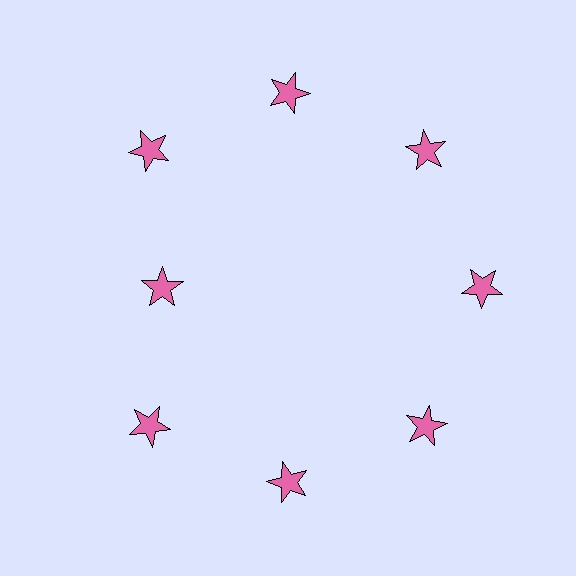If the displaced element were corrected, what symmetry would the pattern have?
It would have 8-fold rotational symmetry — the pattern would map onto itself every 45 degrees.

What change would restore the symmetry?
The symmetry would be restored by moving it outward, back onto the ring so that all 8 stars sit at equal angles and equal distance from the center.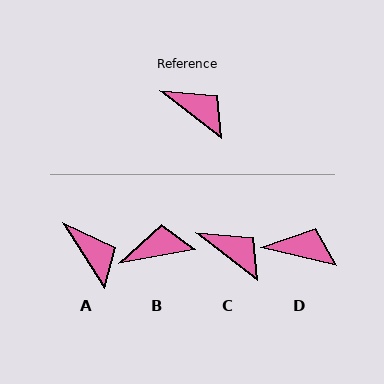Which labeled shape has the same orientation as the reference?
C.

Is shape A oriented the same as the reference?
No, it is off by about 21 degrees.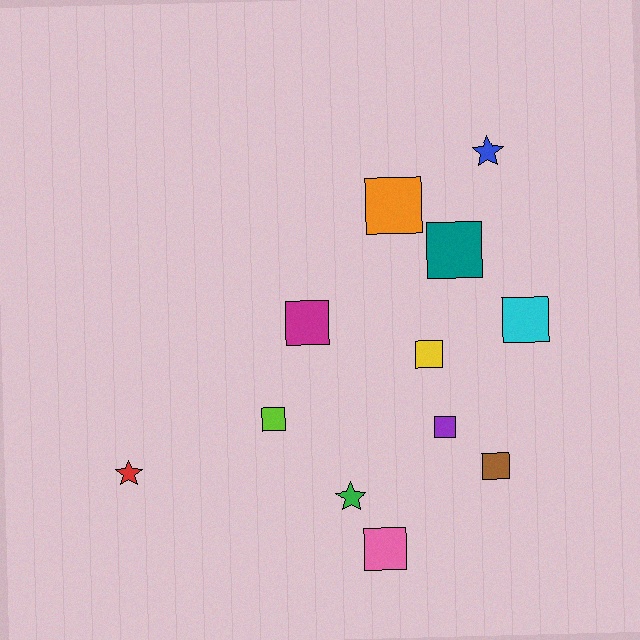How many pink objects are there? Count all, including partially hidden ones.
There is 1 pink object.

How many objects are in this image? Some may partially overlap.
There are 12 objects.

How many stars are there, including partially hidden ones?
There are 3 stars.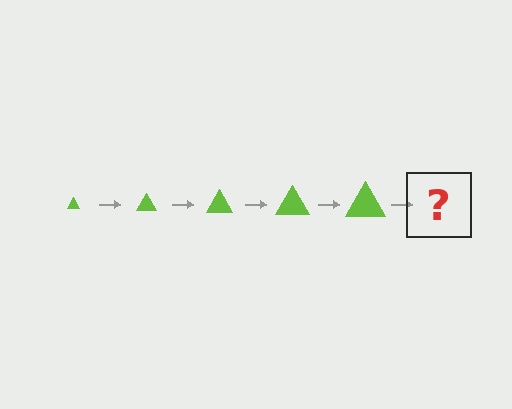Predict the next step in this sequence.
The next step is a lime triangle, larger than the previous one.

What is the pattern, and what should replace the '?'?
The pattern is that the triangle gets progressively larger each step. The '?' should be a lime triangle, larger than the previous one.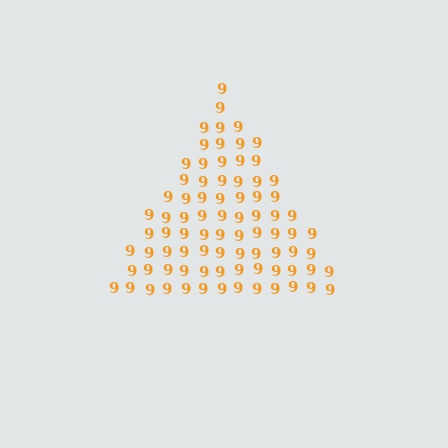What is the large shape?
The large shape is a triangle.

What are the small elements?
The small elements are digit 9's.